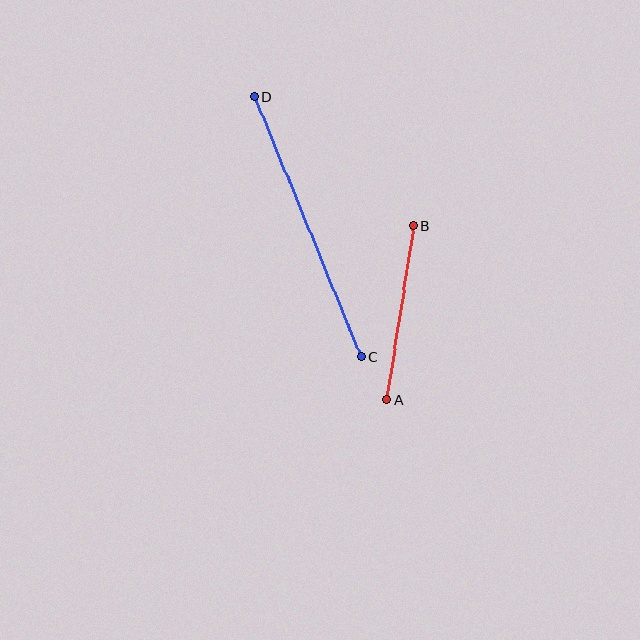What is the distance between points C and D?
The distance is approximately 281 pixels.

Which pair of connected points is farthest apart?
Points C and D are farthest apart.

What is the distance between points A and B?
The distance is approximately 175 pixels.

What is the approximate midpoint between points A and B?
The midpoint is at approximately (400, 313) pixels.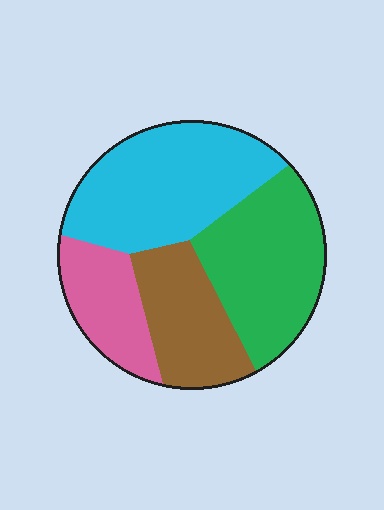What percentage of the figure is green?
Green covers around 30% of the figure.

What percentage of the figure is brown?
Brown covers 20% of the figure.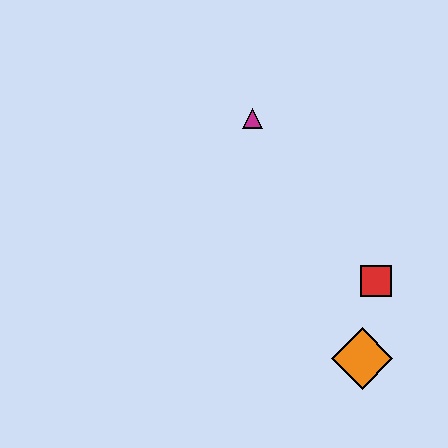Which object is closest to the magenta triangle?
The red square is closest to the magenta triangle.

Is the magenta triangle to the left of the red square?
Yes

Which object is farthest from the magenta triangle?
The orange diamond is farthest from the magenta triangle.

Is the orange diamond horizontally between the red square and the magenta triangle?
Yes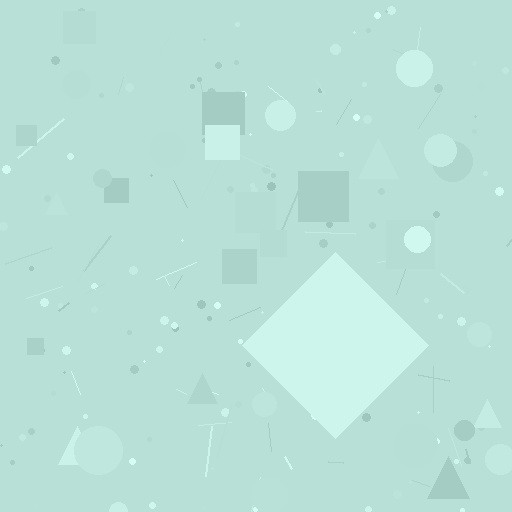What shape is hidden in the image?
A diamond is hidden in the image.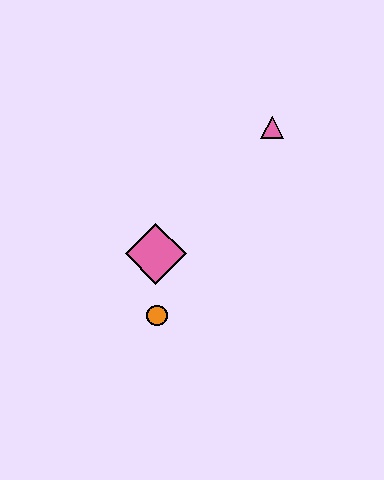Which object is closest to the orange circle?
The pink diamond is closest to the orange circle.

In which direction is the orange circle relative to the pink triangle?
The orange circle is below the pink triangle.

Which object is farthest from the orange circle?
The pink triangle is farthest from the orange circle.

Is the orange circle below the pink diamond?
Yes